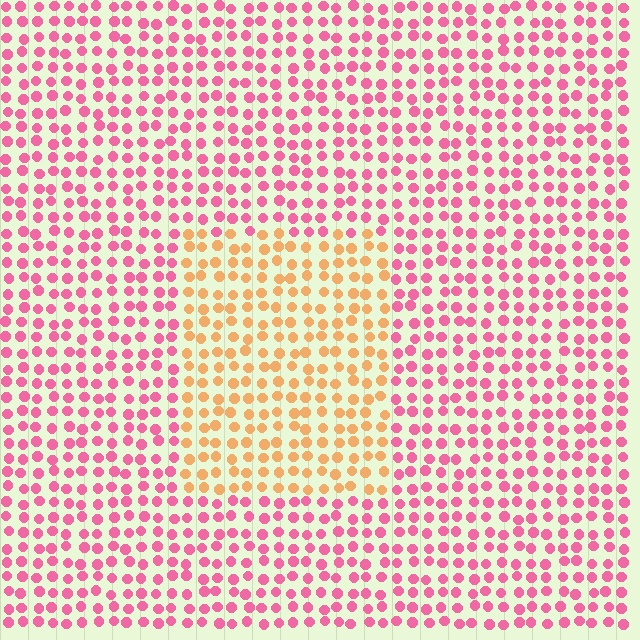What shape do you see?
I see a rectangle.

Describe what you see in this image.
The image is filled with small pink elements in a uniform arrangement. A rectangle-shaped region is visible where the elements are tinted to a slightly different hue, forming a subtle color boundary.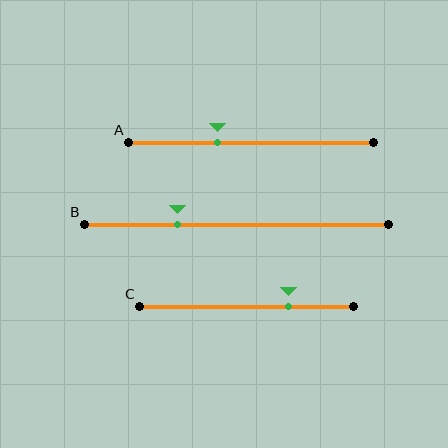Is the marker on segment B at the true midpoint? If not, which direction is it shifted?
No, the marker on segment B is shifted to the left by about 20% of the segment length.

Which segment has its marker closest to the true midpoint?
Segment A has its marker closest to the true midpoint.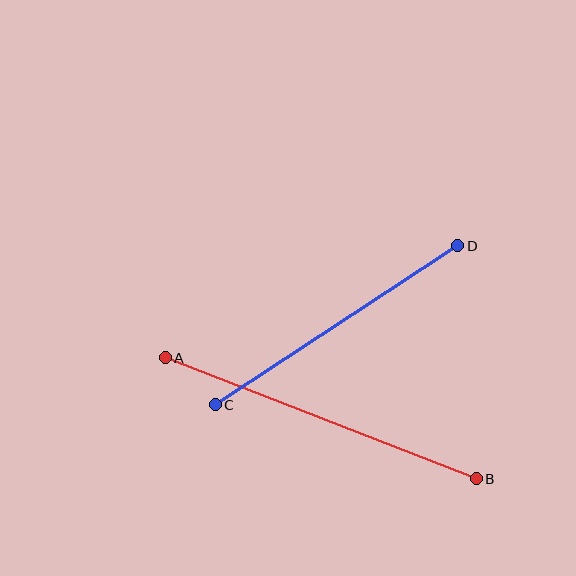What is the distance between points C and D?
The distance is approximately 290 pixels.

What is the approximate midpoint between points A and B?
The midpoint is at approximately (321, 418) pixels.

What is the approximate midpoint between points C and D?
The midpoint is at approximately (337, 325) pixels.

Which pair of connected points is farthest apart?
Points A and B are farthest apart.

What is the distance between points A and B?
The distance is approximately 334 pixels.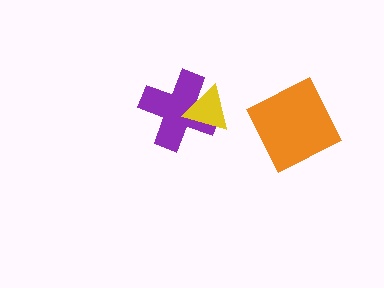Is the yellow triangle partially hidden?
No, no other shape covers it.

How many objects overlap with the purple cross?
1 object overlaps with the purple cross.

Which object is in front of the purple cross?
The yellow triangle is in front of the purple cross.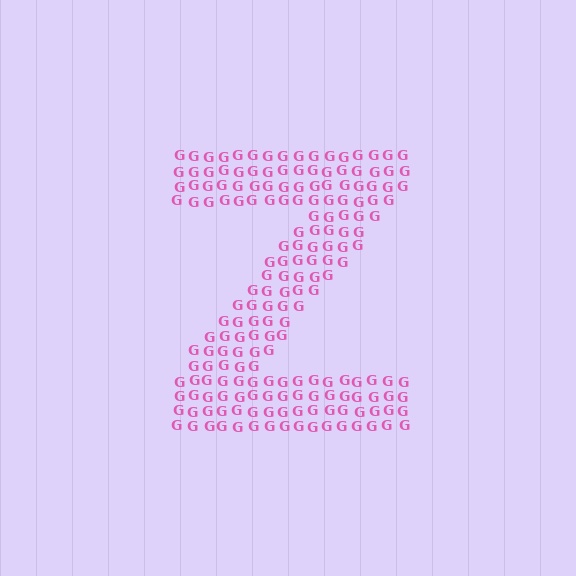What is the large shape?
The large shape is the letter Z.